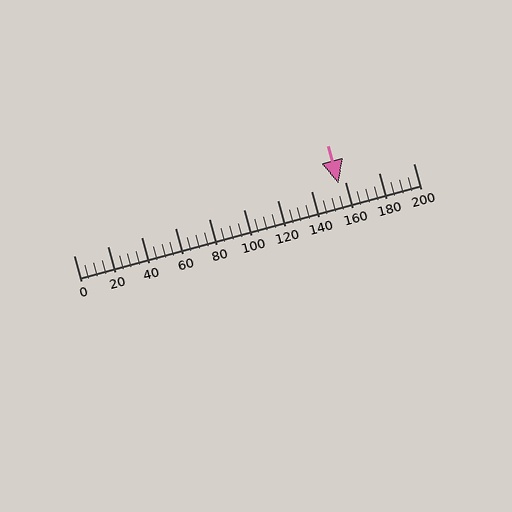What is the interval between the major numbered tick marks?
The major tick marks are spaced 20 units apart.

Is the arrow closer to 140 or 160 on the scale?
The arrow is closer to 160.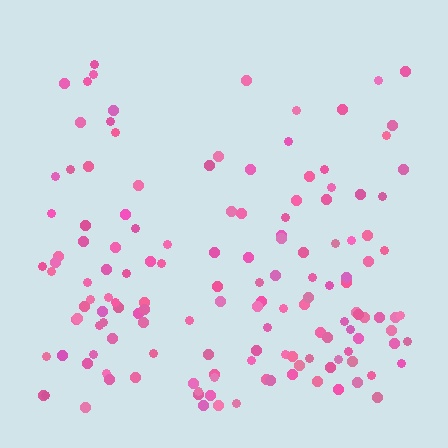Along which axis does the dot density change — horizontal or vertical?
Vertical.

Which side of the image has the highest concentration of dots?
The bottom.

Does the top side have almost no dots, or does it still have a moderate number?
Still a moderate number, just noticeably fewer than the bottom.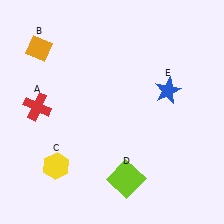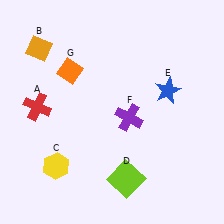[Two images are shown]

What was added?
A purple cross (F), an orange diamond (G) were added in Image 2.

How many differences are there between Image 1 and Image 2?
There are 2 differences between the two images.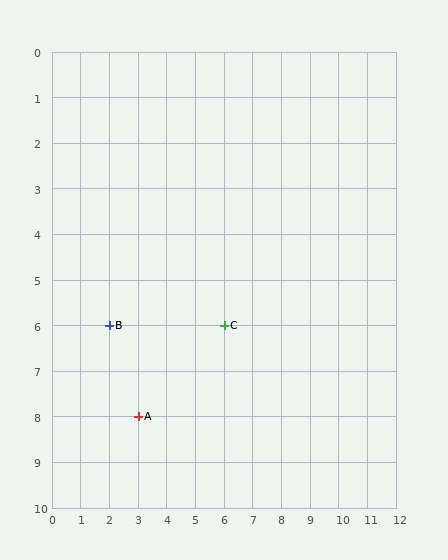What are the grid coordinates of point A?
Point A is at grid coordinates (3, 8).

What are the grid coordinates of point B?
Point B is at grid coordinates (2, 6).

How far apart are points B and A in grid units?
Points B and A are 1 column and 2 rows apart (about 2.2 grid units diagonally).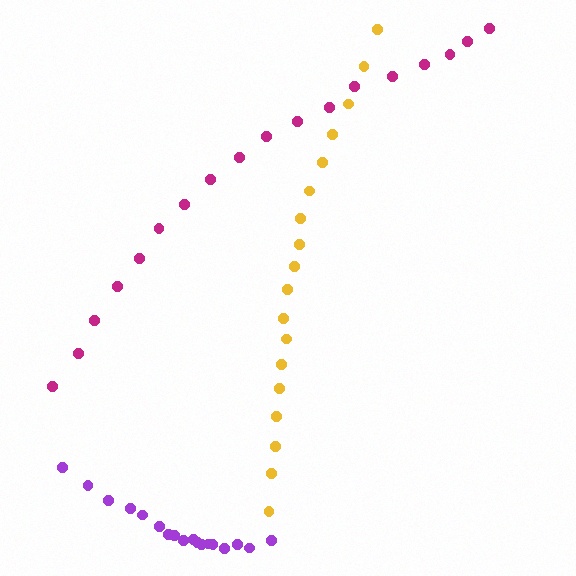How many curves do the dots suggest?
There are 3 distinct paths.